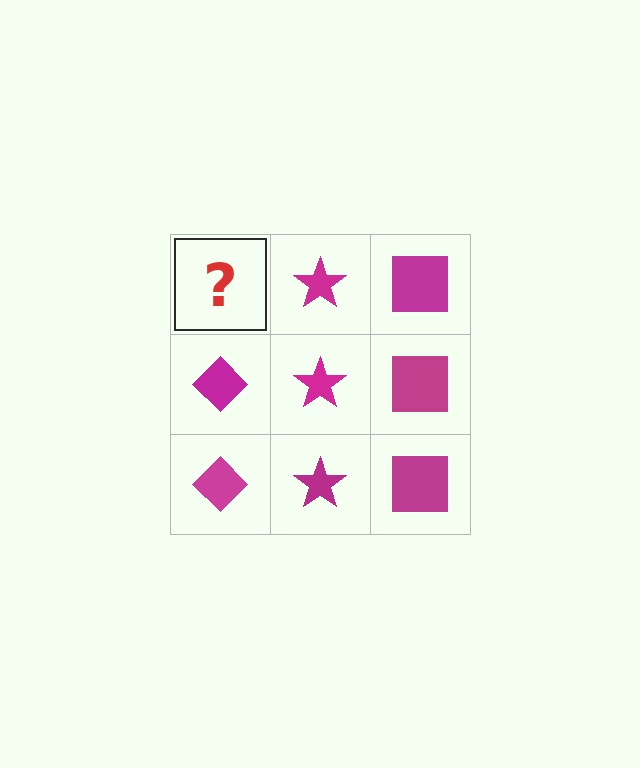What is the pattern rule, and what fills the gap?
The rule is that each column has a consistent shape. The gap should be filled with a magenta diamond.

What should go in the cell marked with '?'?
The missing cell should contain a magenta diamond.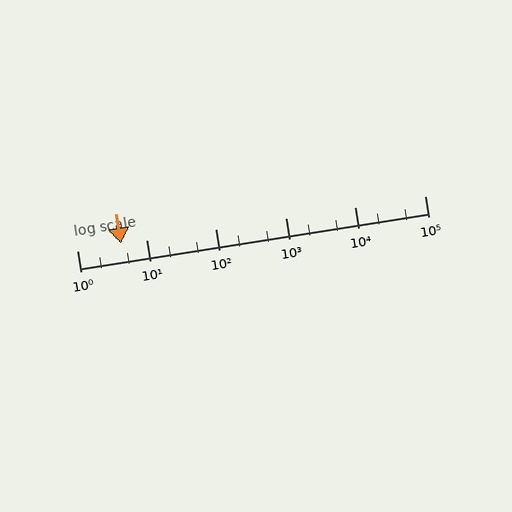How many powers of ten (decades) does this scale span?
The scale spans 5 decades, from 1 to 100000.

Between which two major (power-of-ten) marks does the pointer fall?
The pointer is between 1 and 10.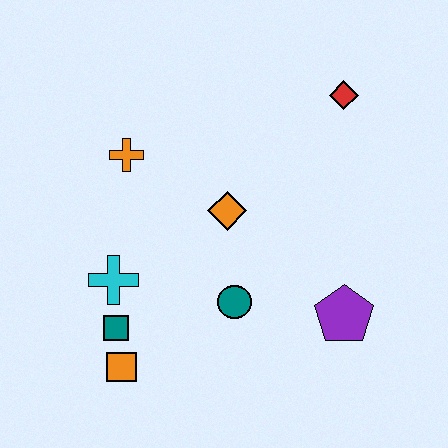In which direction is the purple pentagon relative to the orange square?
The purple pentagon is to the right of the orange square.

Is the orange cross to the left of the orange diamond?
Yes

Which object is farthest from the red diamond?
The orange square is farthest from the red diamond.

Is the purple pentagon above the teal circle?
No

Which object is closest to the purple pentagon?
The teal circle is closest to the purple pentagon.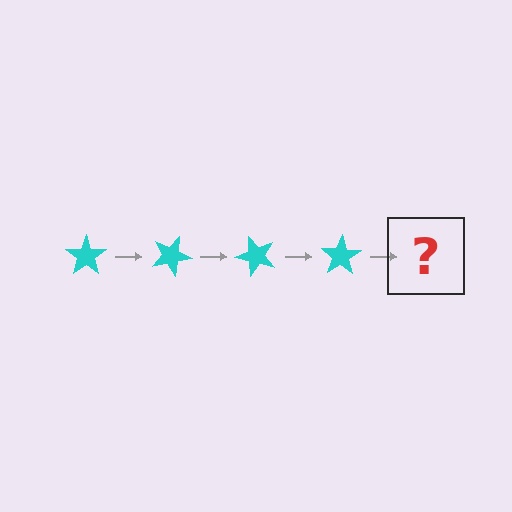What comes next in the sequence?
The next element should be a cyan star rotated 100 degrees.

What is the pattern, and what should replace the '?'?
The pattern is that the star rotates 25 degrees each step. The '?' should be a cyan star rotated 100 degrees.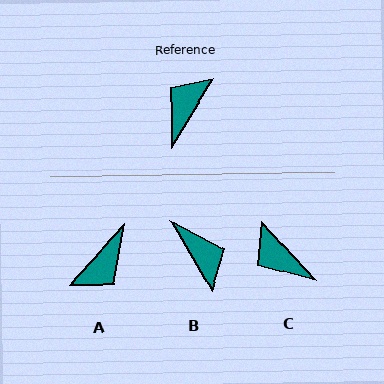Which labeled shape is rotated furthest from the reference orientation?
A, about 169 degrees away.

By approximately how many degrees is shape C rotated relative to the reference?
Approximately 74 degrees counter-clockwise.